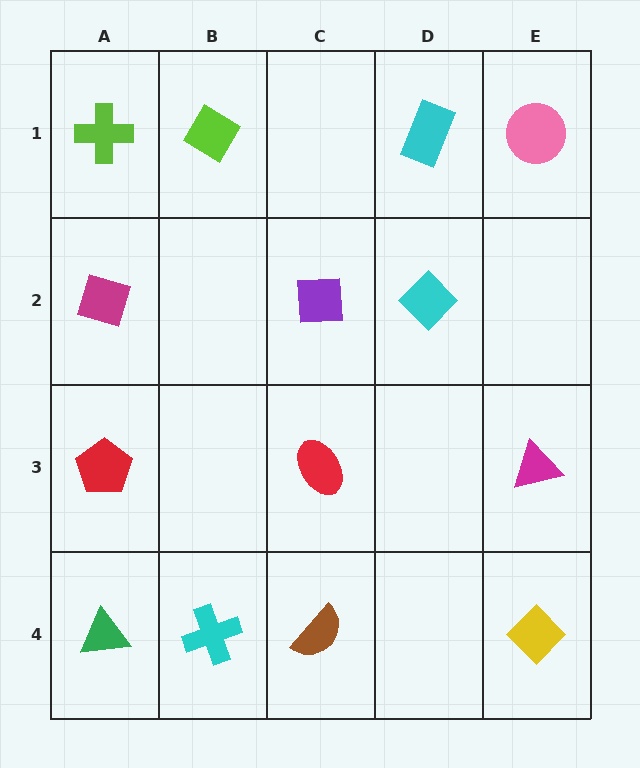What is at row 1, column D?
A cyan rectangle.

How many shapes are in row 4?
4 shapes.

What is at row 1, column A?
A lime cross.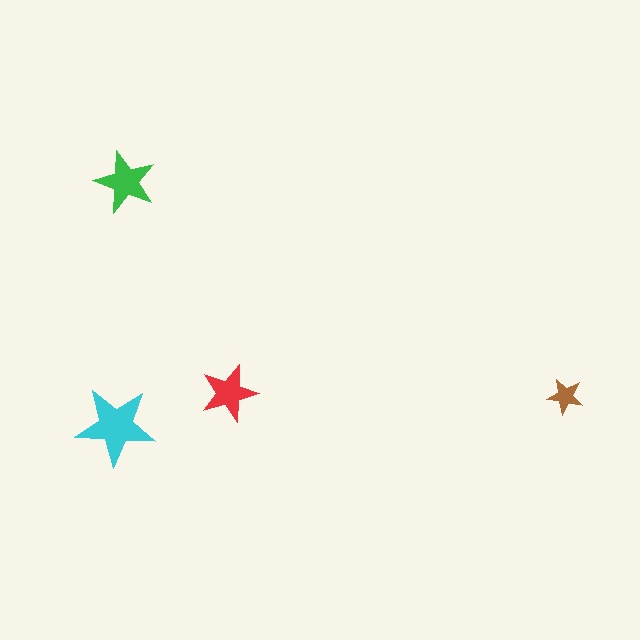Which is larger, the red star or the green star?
The green one.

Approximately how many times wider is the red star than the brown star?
About 1.5 times wider.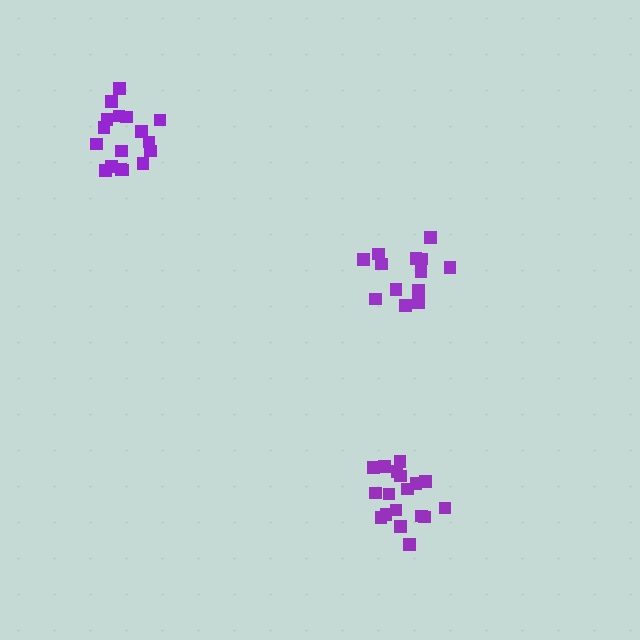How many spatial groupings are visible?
There are 3 spatial groupings.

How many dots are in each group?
Group 1: 17 dots, Group 2: 13 dots, Group 3: 18 dots (48 total).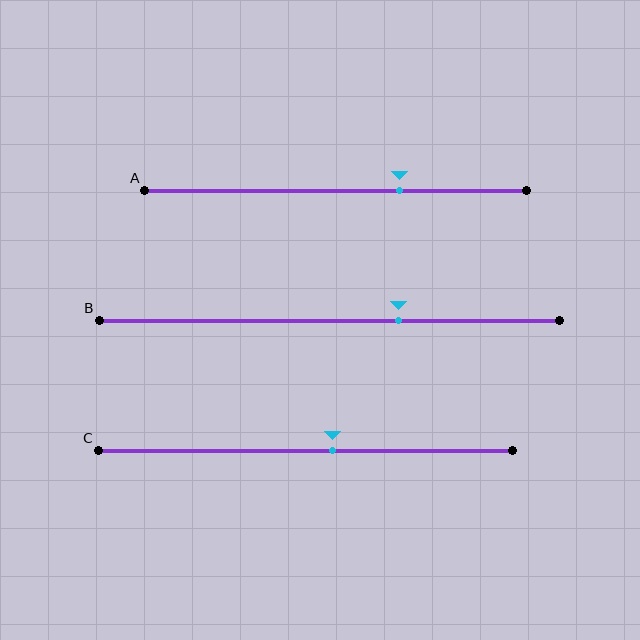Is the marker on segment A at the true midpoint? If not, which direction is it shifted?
No, the marker on segment A is shifted to the right by about 17% of the segment length.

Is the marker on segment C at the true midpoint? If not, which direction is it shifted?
No, the marker on segment C is shifted to the right by about 7% of the segment length.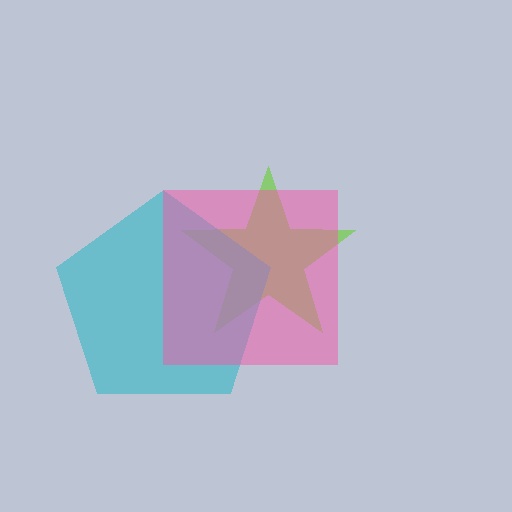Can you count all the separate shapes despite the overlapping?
Yes, there are 3 separate shapes.